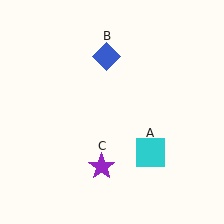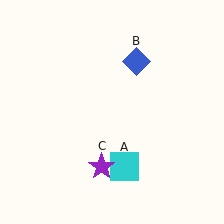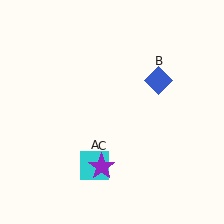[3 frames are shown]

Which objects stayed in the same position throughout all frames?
Purple star (object C) remained stationary.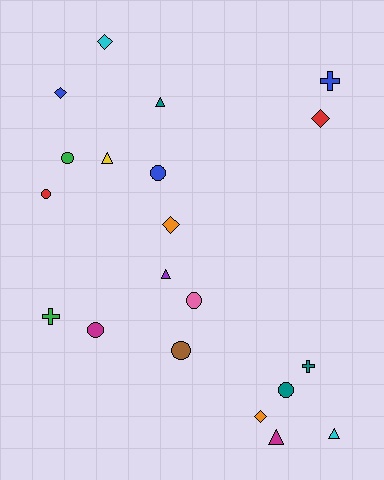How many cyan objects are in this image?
There are 2 cyan objects.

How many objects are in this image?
There are 20 objects.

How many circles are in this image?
There are 7 circles.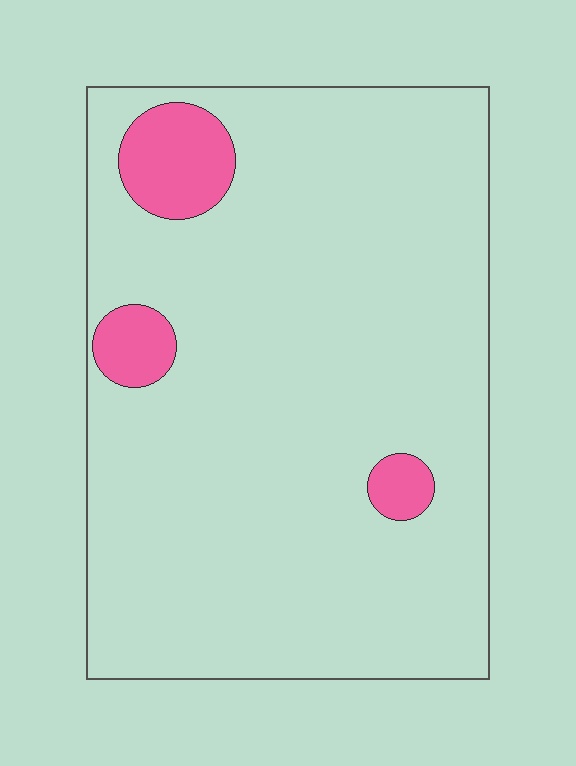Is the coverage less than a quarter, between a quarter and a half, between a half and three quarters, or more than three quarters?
Less than a quarter.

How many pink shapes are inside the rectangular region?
3.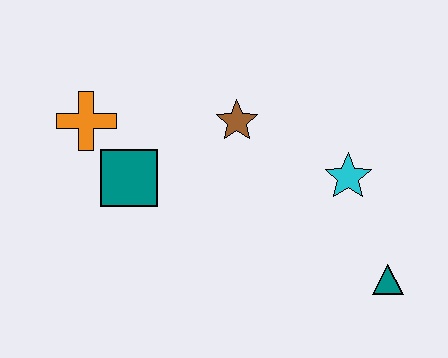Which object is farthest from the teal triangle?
The orange cross is farthest from the teal triangle.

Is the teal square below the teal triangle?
No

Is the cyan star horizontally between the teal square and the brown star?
No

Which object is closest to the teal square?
The orange cross is closest to the teal square.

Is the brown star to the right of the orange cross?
Yes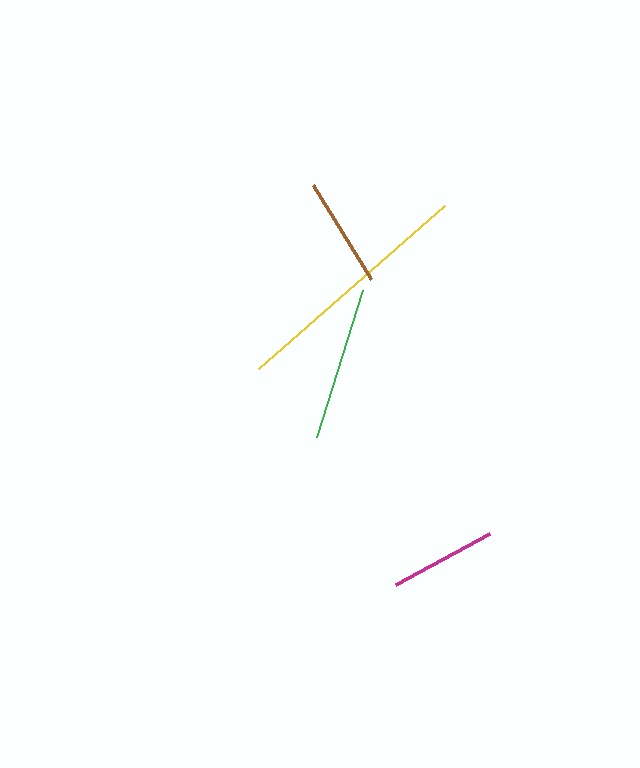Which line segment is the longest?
The yellow line is the longest at approximately 248 pixels.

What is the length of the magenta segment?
The magenta segment is approximately 108 pixels long.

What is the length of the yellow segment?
The yellow segment is approximately 248 pixels long.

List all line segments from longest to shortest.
From longest to shortest: yellow, green, brown, magenta.